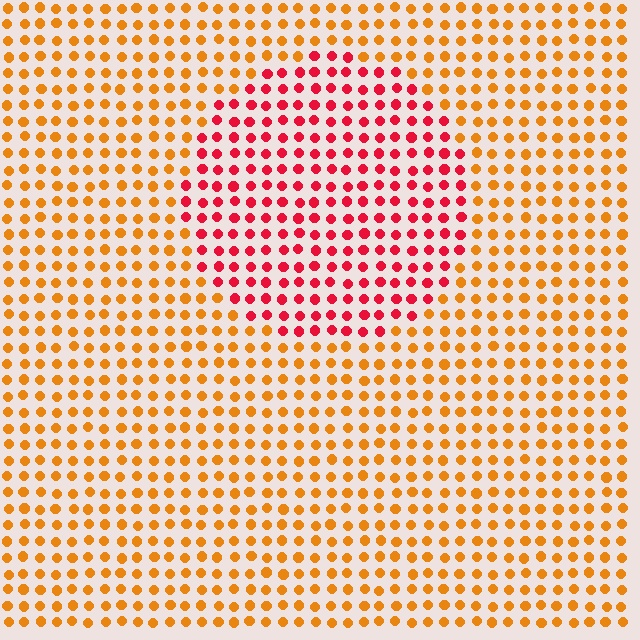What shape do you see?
I see a circle.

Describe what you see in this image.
The image is filled with small orange elements in a uniform arrangement. A circle-shaped region is visible where the elements are tinted to a slightly different hue, forming a subtle color boundary.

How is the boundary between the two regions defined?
The boundary is defined purely by a slight shift in hue (about 44 degrees). Spacing, size, and orientation are identical on both sides.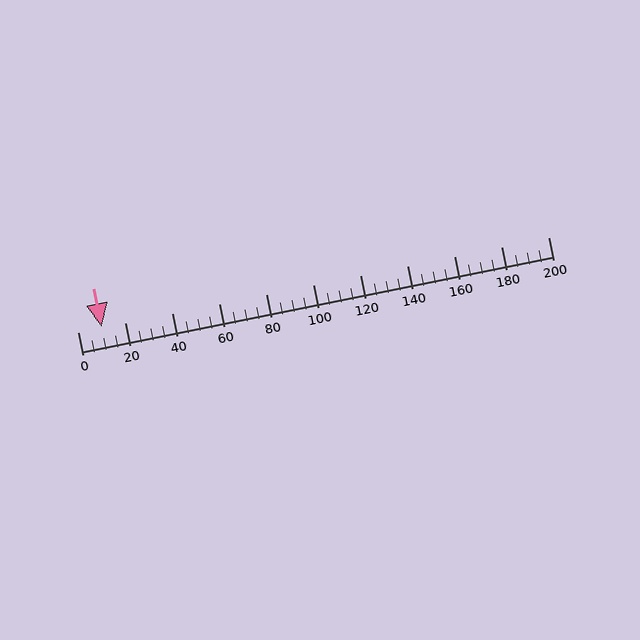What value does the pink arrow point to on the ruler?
The pink arrow points to approximately 10.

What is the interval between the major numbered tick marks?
The major tick marks are spaced 20 units apart.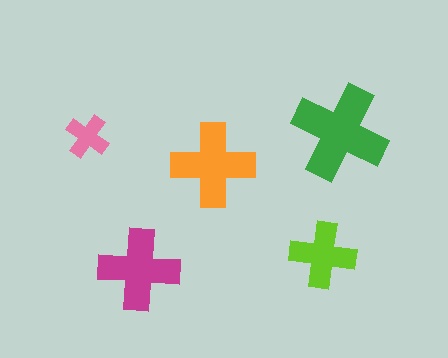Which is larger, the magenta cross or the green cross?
The green one.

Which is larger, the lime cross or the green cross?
The green one.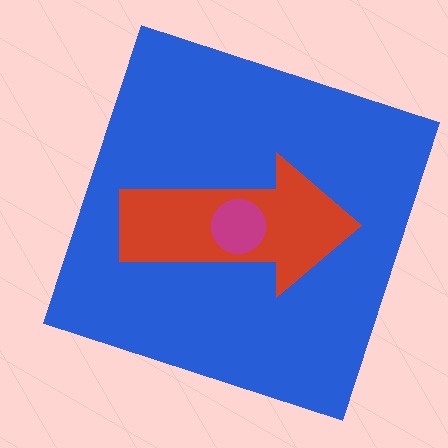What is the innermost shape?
The magenta circle.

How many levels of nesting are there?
3.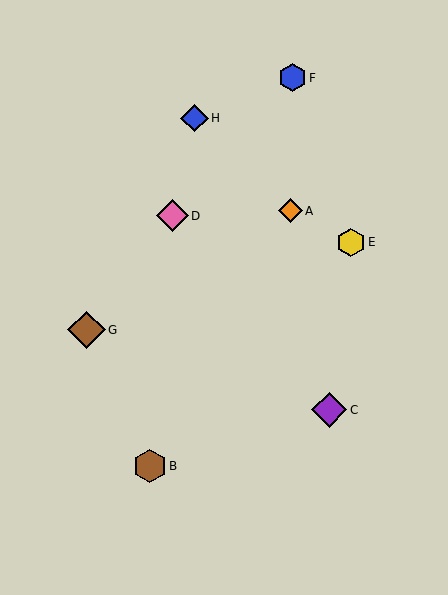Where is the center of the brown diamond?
The center of the brown diamond is at (86, 330).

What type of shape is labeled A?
Shape A is an orange diamond.